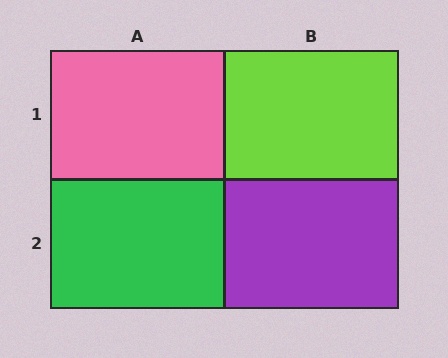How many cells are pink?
1 cell is pink.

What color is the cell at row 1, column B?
Lime.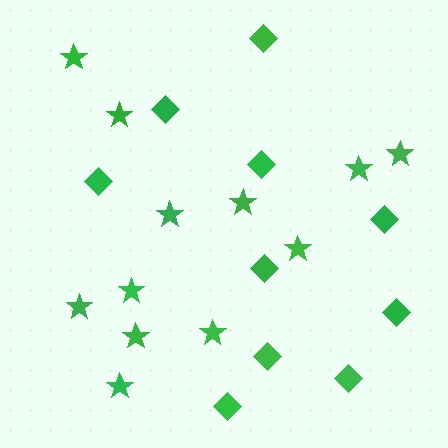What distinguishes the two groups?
There are 2 groups: one group of stars (12) and one group of diamonds (10).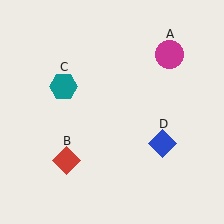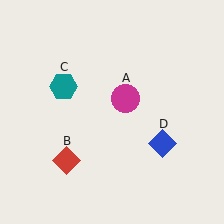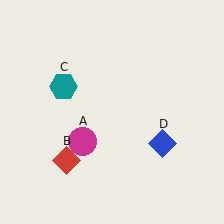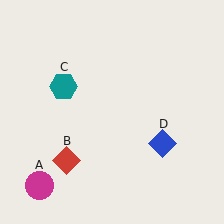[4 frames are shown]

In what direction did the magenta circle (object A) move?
The magenta circle (object A) moved down and to the left.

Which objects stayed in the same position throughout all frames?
Red diamond (object B) and teal hexagon (object C) and blue diamond (object D) remained stationary.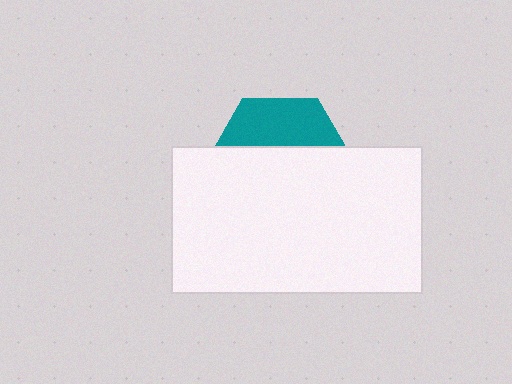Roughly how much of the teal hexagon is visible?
A small part of it is visible (roughly 33%).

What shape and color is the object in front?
The object in front is a white rectangle.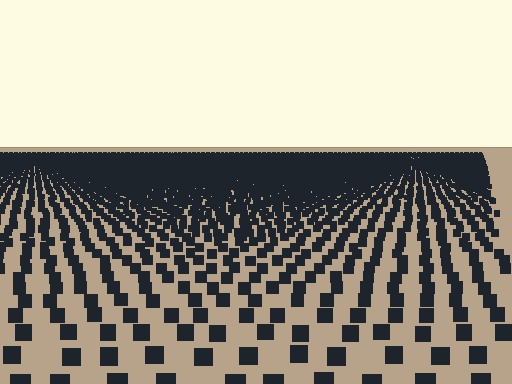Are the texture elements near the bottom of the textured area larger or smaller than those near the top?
Larger. Near the bottom, elements are closer to the viewer and appear at a bigger on-screen size.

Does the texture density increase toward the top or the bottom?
Density increases toward the top.